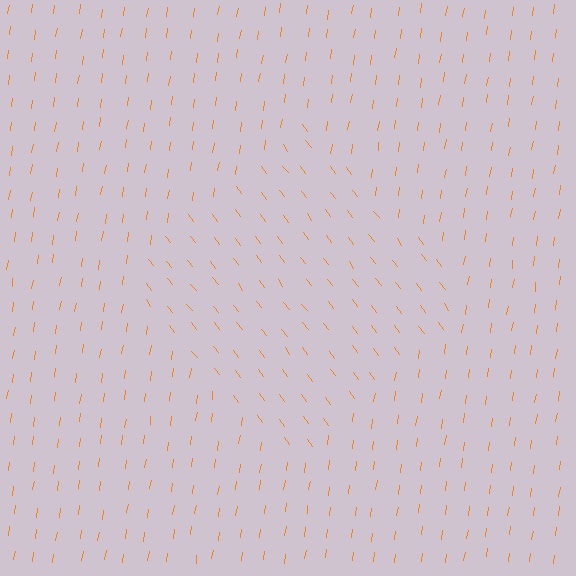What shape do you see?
I see a diamond.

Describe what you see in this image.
The image is filled with small orange line segments. A diamond region in the image has lines oriented differently from the surrounding lines, creating a visible texture boundary.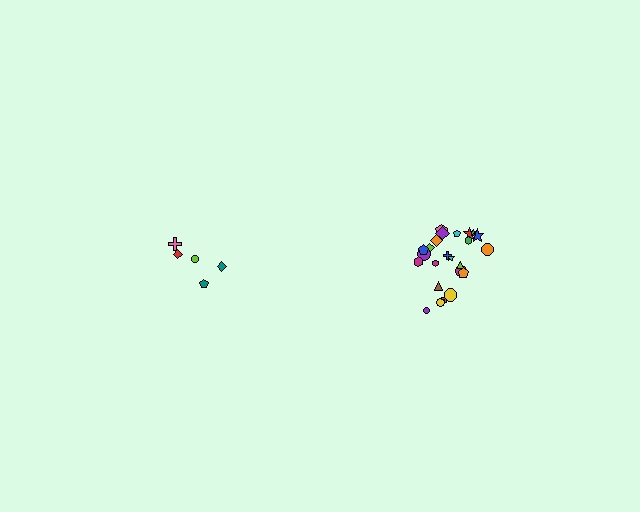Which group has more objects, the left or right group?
The right group.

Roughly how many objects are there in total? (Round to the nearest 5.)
Roughly 30 objects in total.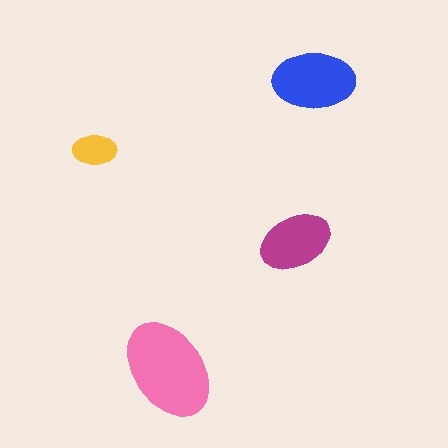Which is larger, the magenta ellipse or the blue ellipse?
The blue one.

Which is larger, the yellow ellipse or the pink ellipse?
The pink one.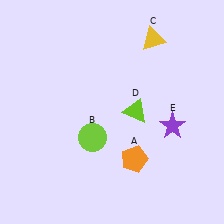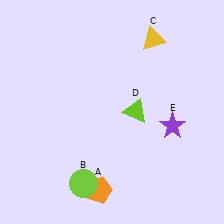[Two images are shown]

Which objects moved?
The objects that moved are: the orange pentagon (A), the lime circle (B).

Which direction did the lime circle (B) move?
The lime circle (B) moved down.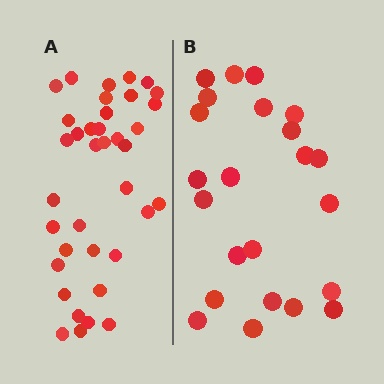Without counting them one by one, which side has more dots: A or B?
Region A (the left region) has more dots.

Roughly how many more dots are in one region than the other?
Region A has approximately 15 more dots than region B.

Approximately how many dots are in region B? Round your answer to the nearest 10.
About 20 dots. (The exact count is 23, which rounds to 20.)